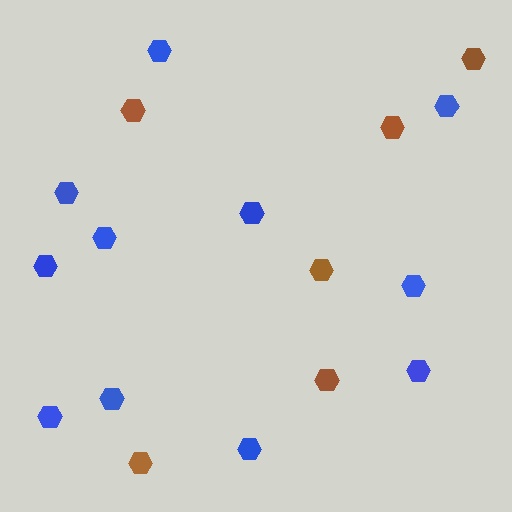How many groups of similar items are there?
There are 2 groups: one group of brown hexagons (6) and one group of blue hexagons (11).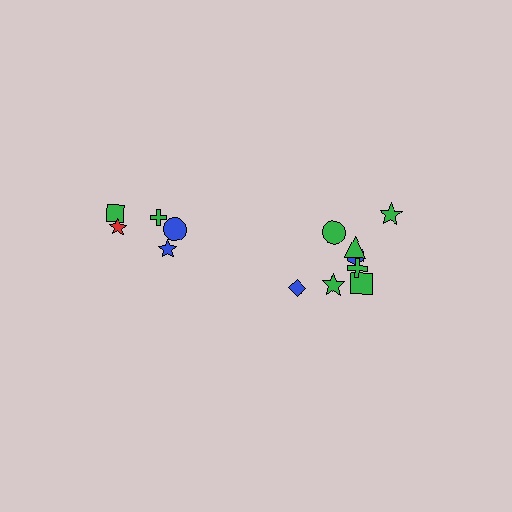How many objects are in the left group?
There are 5 objects.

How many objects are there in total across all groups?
There are 13 objects.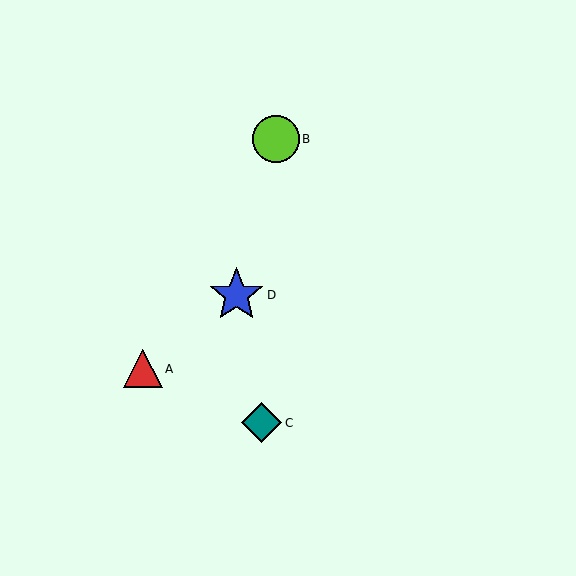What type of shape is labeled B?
Shape B is a lime circle.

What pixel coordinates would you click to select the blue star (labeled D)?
Click at (237, 295) to select the blue star D.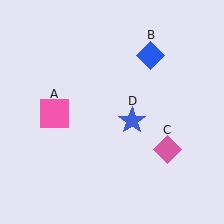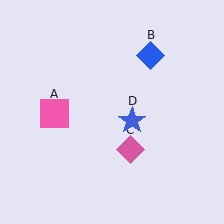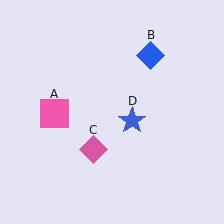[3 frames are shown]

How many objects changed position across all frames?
1 object changed position: pink diamond (object C).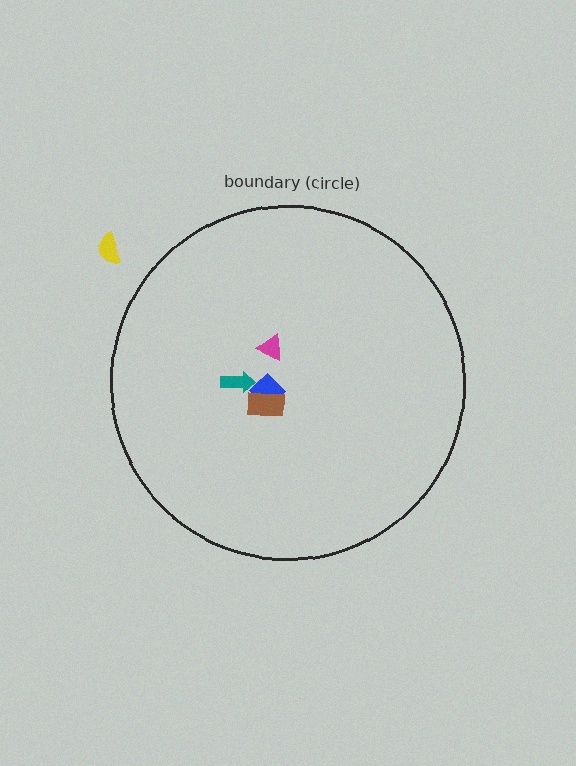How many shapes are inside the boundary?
4 inside, 1 outside.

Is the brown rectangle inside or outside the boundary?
Inside.